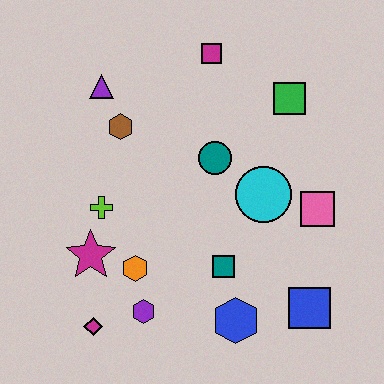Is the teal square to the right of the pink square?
No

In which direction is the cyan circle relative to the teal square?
The cyan circle is above the teal square.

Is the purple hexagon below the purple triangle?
Yes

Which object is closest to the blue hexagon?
The teal square is closest to the blue hexagon.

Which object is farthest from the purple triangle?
The blue square is farthest from the purple triangle.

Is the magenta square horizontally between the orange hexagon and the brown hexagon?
No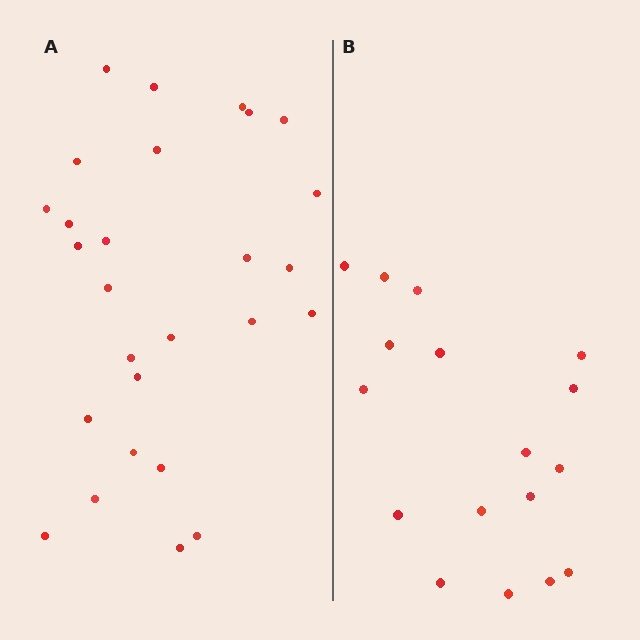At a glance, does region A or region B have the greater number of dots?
Region A (the left region) has more dots.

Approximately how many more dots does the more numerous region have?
Region A has roughly 10 or so more dots than region B.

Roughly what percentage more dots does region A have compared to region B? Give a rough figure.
About 60% more.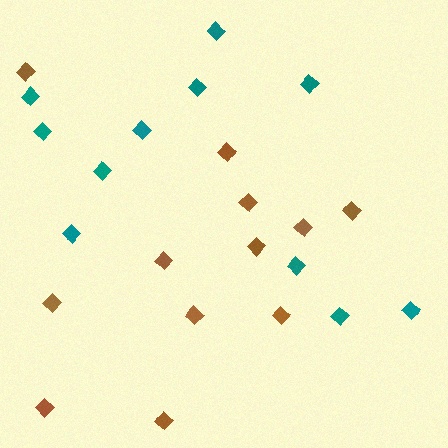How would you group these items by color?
There are 2 groups: one group of brown diamonds (12) and one group of teal diamonds (11).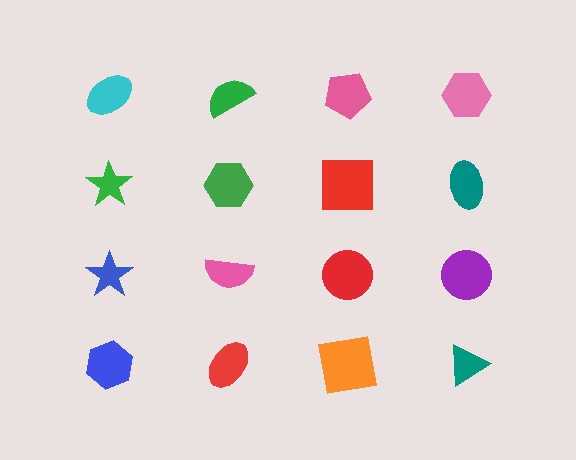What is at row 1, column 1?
A cyan ellipse.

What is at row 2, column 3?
A red square.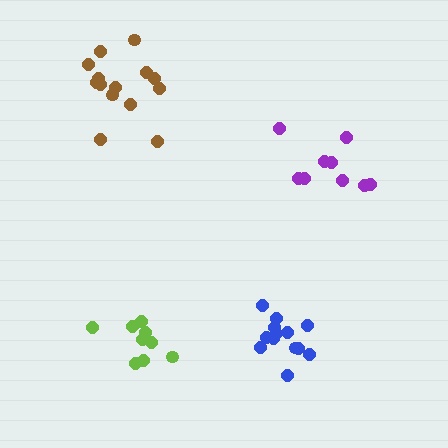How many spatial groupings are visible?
There are 4 spatial groupings.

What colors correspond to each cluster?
The clusters are colored: lime, purple, brown, blue.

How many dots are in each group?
Group 1: 9 dots, Group 2: 9 dots, Group 3: 14 dots, Group 4: 14 dots (46 total).